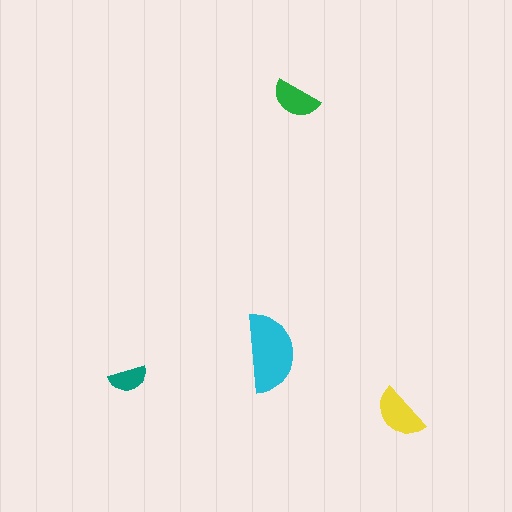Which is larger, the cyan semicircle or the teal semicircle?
The cyan one.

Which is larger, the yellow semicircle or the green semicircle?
The yellow one.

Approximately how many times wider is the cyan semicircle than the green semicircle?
About 1.5 times wider.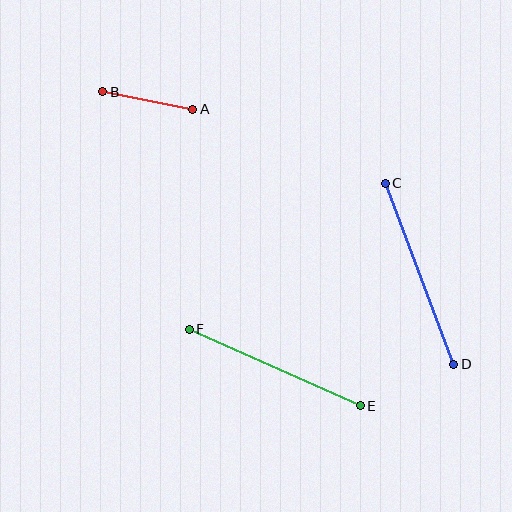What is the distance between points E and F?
The distance is approximately 187 pixels.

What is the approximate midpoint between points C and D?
The midpoint is at approximately (419, 274) pixels.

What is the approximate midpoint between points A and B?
The midpoint is at approximately (148, 101) pixels.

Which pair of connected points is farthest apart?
Points C and D are farthest apart.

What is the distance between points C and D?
The distance is approximately 193 pixels.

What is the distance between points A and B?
The distance is approximately 92 pixels.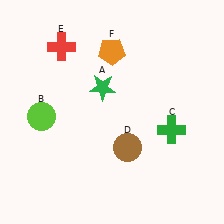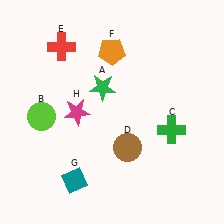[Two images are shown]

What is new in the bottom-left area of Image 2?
A magenta star (H) was added in the bottom-left area of Image 2.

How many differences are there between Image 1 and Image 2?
There are 2 differences between the two images.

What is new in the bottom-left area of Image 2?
A teal diamond (G) was added in the bottom-left area of Image 2.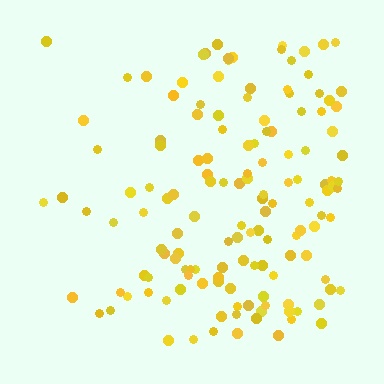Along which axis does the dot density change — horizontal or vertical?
Horizontal.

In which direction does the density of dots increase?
From left to right, with the right side densest.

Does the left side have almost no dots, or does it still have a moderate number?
Still a moderate number, just noticeably fewer than the right.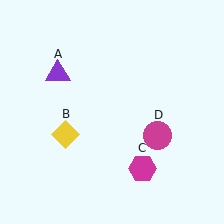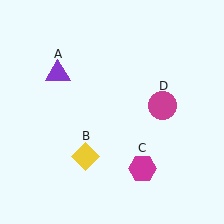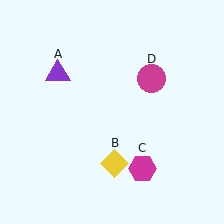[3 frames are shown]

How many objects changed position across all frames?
2 objects changed position: yellow diamond (object B), magenta circle (object D).